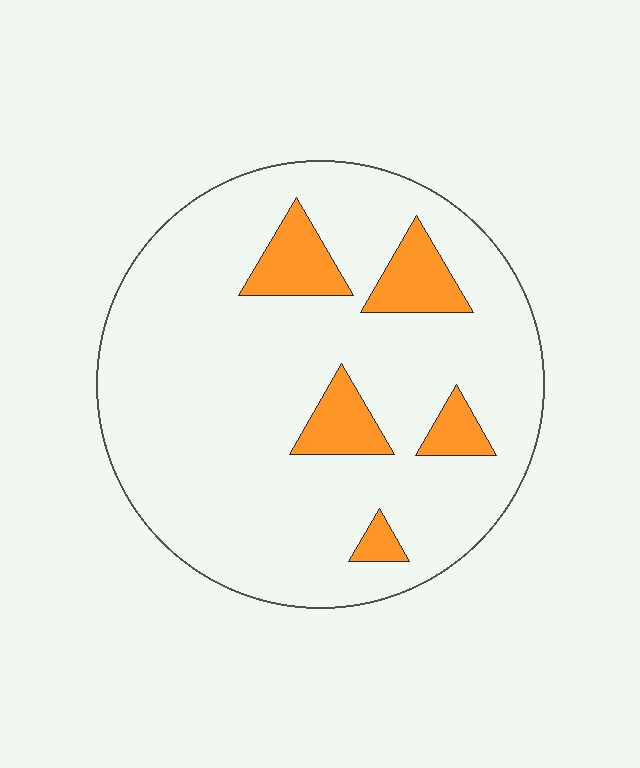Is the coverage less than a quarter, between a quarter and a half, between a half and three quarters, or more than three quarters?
Less than a quarter.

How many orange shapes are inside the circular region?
5.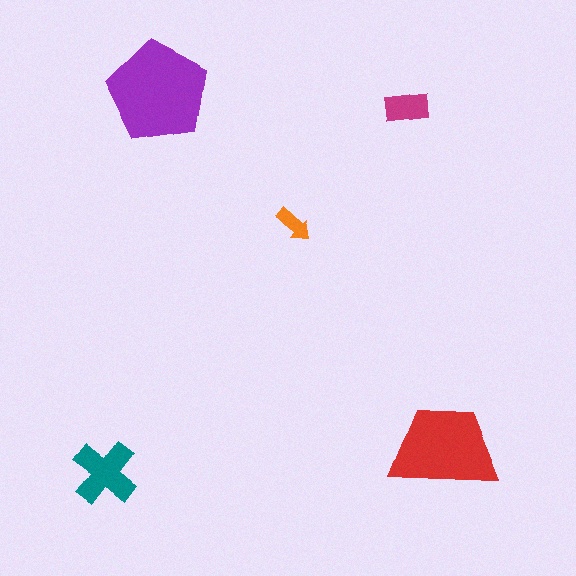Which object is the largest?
The purple pentagon.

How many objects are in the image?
There are 5 objects in the image.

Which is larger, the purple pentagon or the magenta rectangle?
The purple pentagon.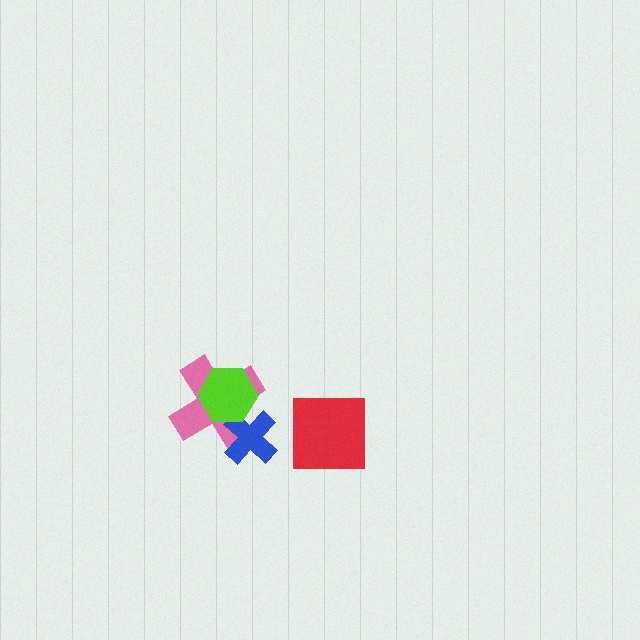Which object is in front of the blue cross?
The lime hexagon is in front of the blue cross.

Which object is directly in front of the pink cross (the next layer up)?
The blue cross is directly in front of the pink cross.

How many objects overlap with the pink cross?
2 objects overlap with the pink cross.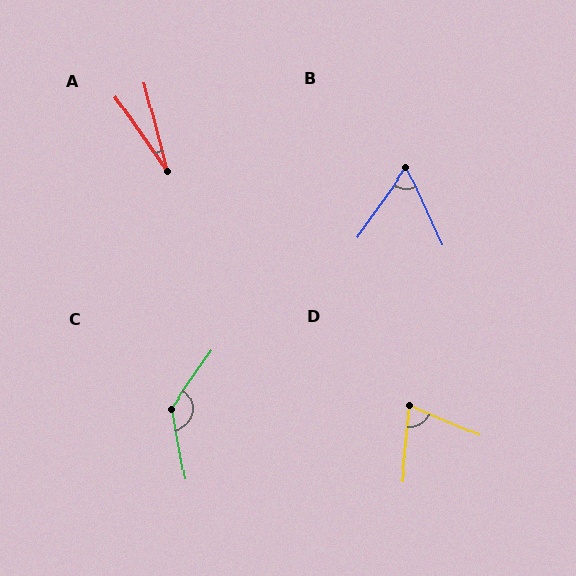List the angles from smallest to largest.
A (20°), B (60°), D (72°), C (135°).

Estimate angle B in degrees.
Approximately 60 degrees.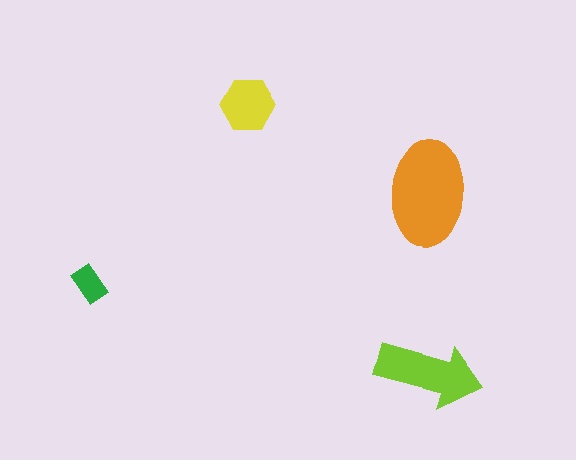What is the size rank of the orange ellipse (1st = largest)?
1st.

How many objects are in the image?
There are 4 objects in the image.